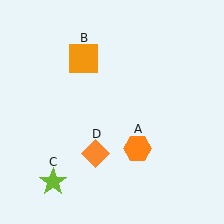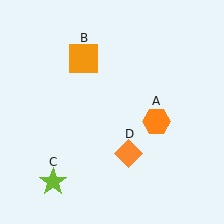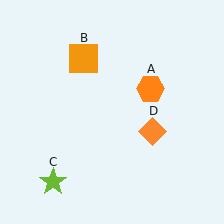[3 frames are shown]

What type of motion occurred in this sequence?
The orange hexagon (object A), orange diamond (object D) rotated counterclockwise around the center of the scene.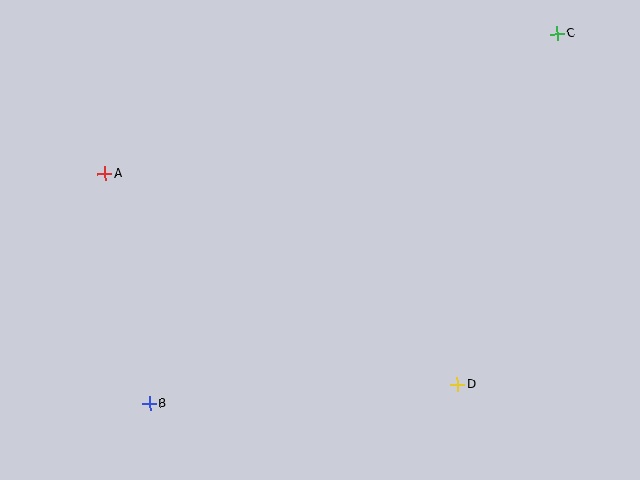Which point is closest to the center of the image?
Point D at (458, 385) is closest to the center.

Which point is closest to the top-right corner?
Point C is closest to the top-right corner.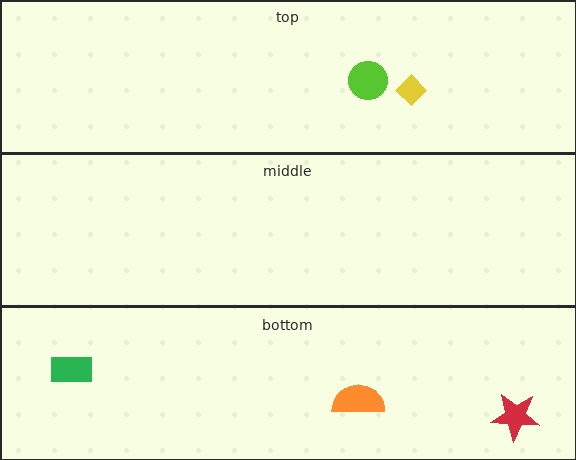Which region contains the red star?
The bottom region.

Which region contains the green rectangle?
The bottom region.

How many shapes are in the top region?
2.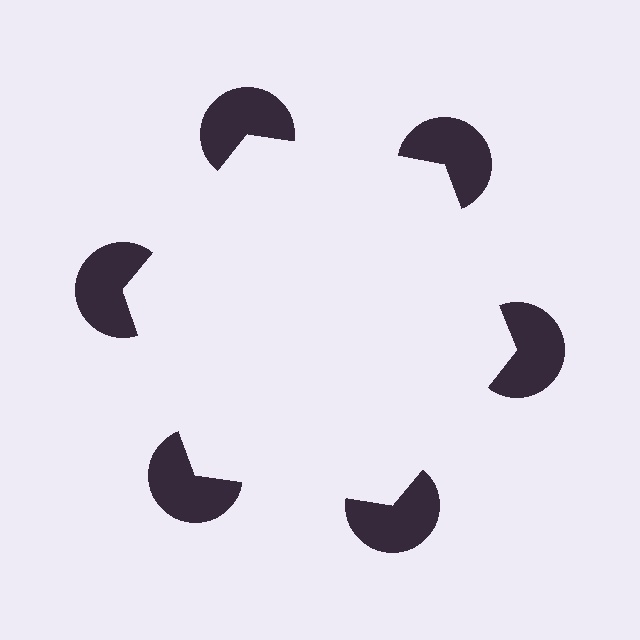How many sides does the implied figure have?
6 sides.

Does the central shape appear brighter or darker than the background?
It typically appears slightly brighter than the background, even though no actual brightness change is drawn.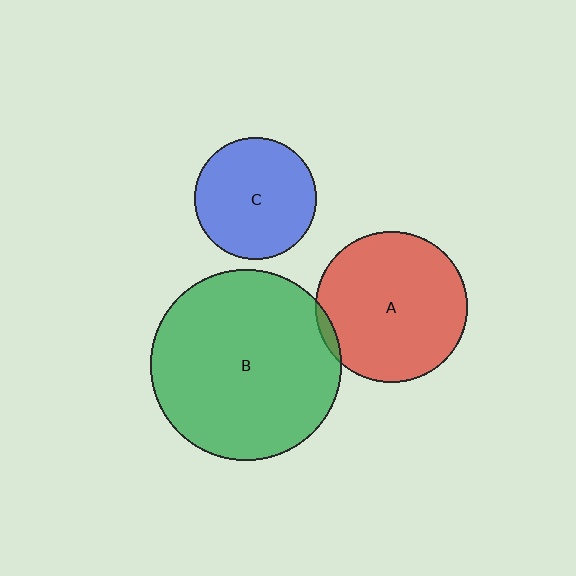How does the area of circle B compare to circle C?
Approximately 2.4 times.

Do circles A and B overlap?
Yes.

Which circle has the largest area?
Circle B (green).